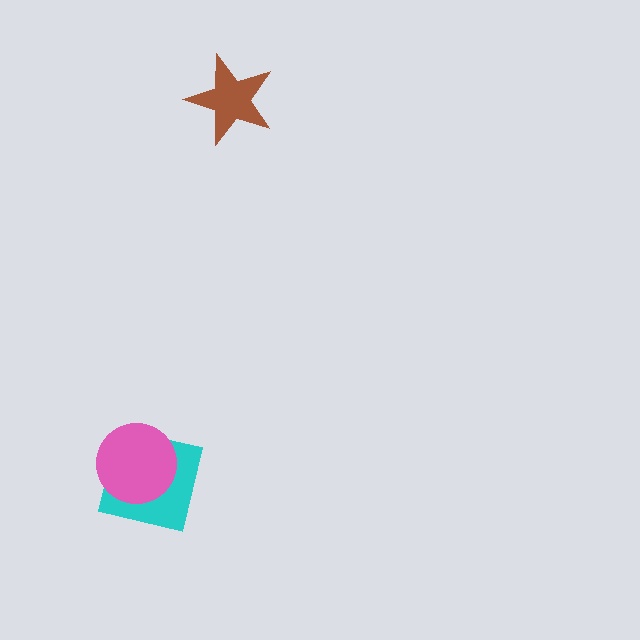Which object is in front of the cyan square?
The pink circle is in front of the cyan square.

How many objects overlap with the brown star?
0 objects overlap with the brown star.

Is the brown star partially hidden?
No, no other shape covers it.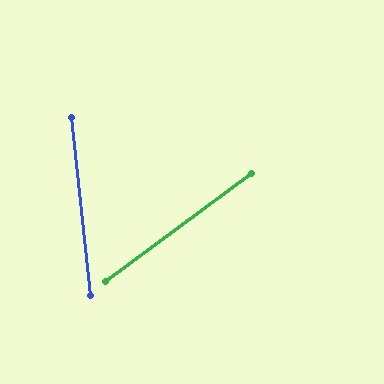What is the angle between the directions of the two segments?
Approximately 59 degrees.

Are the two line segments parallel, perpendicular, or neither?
Neither parallel nor perpendicular — they differ by about 59°.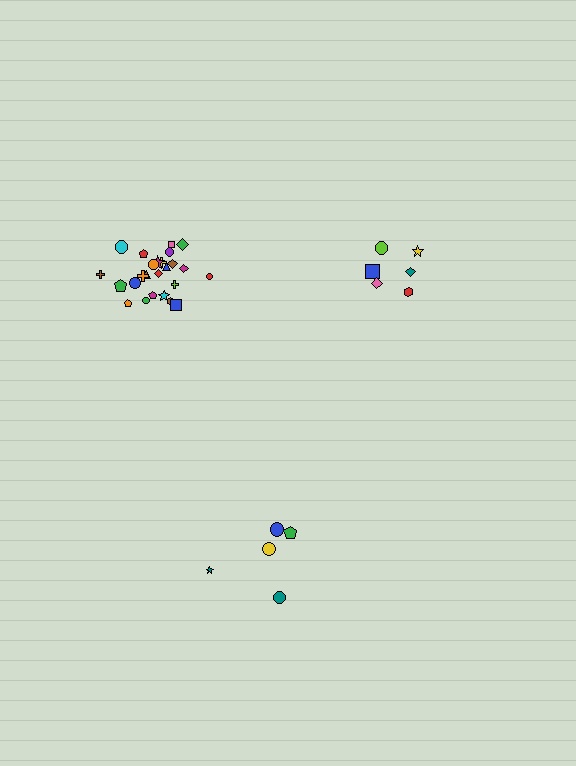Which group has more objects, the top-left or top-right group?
The top-left group.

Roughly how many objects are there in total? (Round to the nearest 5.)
Roughly 35 objects in total.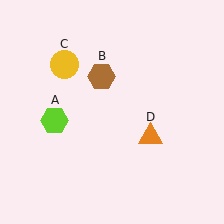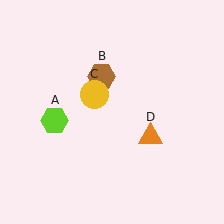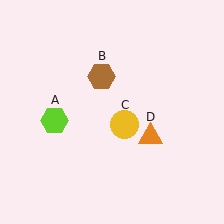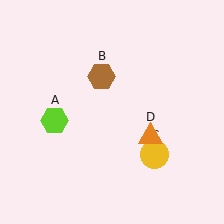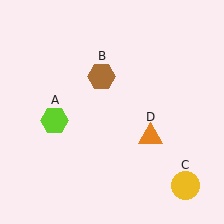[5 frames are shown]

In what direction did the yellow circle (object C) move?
The yellow circle (object C) moved down and to the right.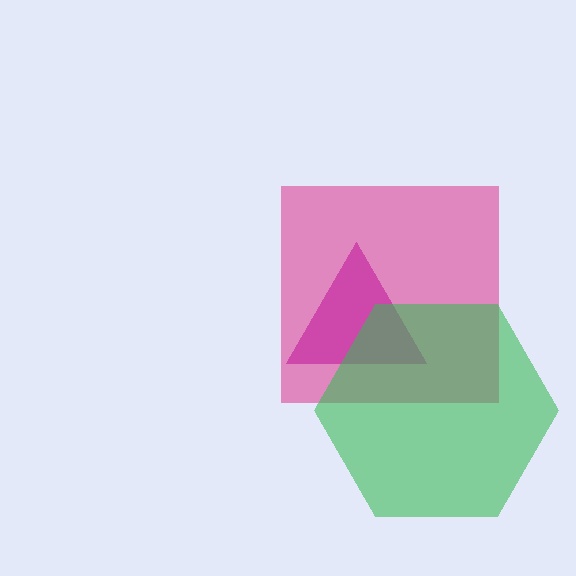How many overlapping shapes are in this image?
There are 3 overlapping shapes in the image.